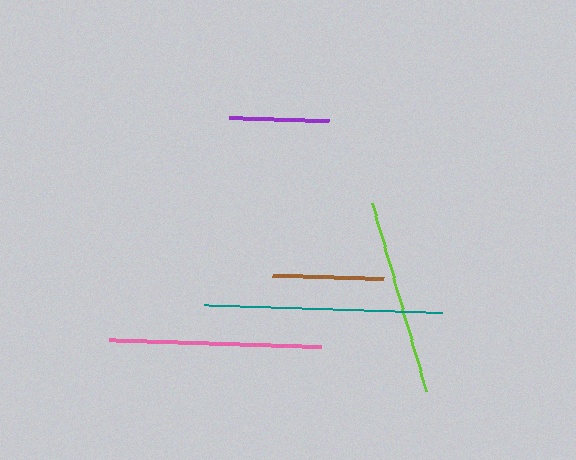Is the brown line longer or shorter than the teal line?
The teal line is longer than the brown line.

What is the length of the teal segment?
The teal segment is approximately 239 pixels long.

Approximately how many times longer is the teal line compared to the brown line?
The teal line is approximately 2.2 times the length of the brown line.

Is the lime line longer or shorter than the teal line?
The teal line is longer than the lime line.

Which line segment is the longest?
The teal line is the longest at approximately 239 pixels.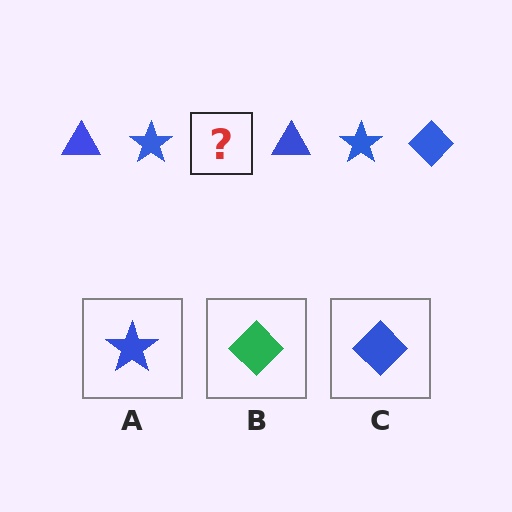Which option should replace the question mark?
Option C.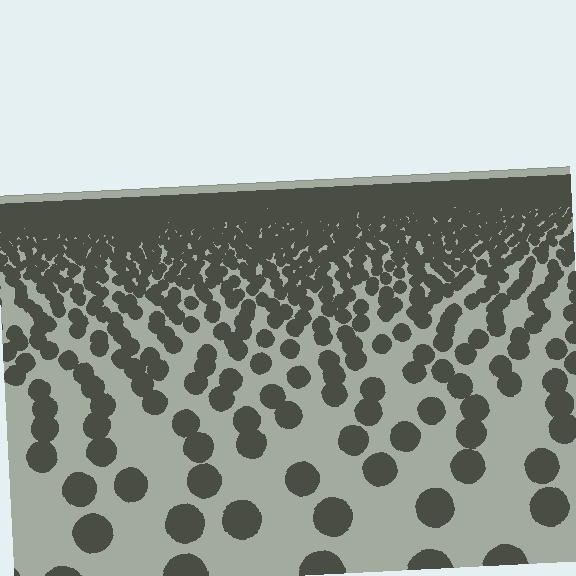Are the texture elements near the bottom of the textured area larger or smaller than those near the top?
Larger. Near the bottom, elements are closer to the viewer and appear at a bigger on-screen size.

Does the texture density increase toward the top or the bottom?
Density increases toward the top.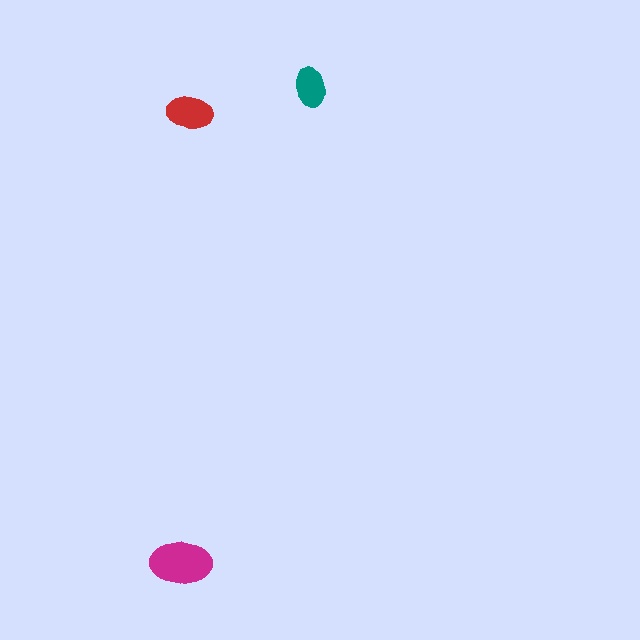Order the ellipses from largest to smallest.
the magenta one, the red one, the teal one.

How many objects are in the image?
There are 3 objects in the image.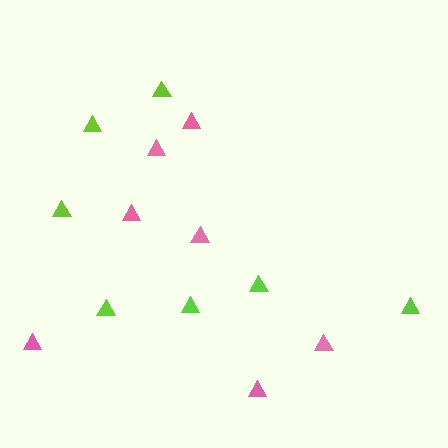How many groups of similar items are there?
There are 2 groups: one group of pink triangles (7) and one group of lime triangles (7).